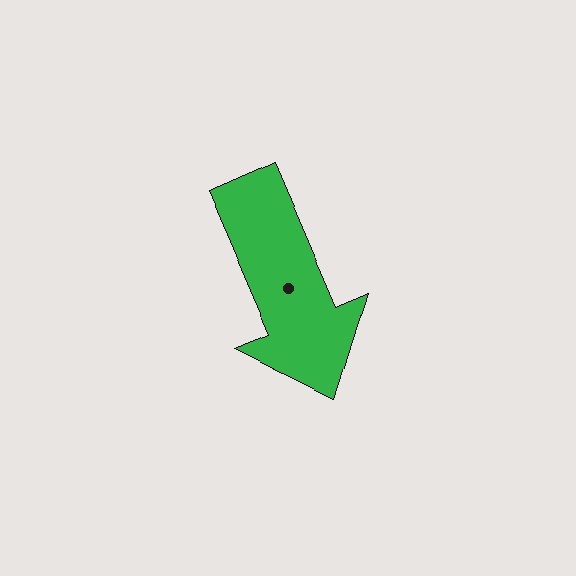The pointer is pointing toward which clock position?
Roughly 5 o'clock.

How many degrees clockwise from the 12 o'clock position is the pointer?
Approximately 157 degrees.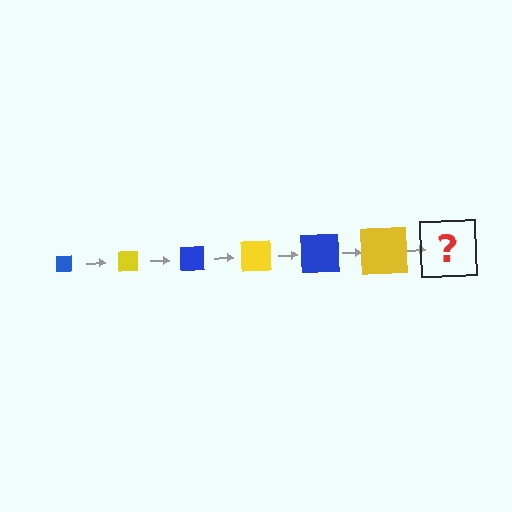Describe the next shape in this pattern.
It should be a blue square, larger than the previous one.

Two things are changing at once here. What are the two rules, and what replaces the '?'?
The two rules are that the square grows larger each step and the color cycles through blue and yellow. The '?' should be a blue square, larger than the previous one.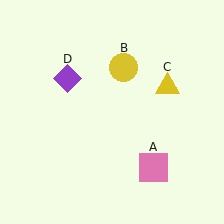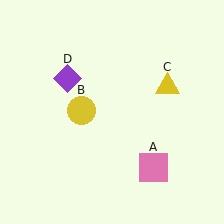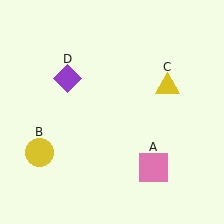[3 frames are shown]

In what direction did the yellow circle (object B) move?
The yellow circle (object B) moved down and to the left.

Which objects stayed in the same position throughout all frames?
Pink square (object A) and yellow triangle (object C) and purple diamond (object D) remained stationary.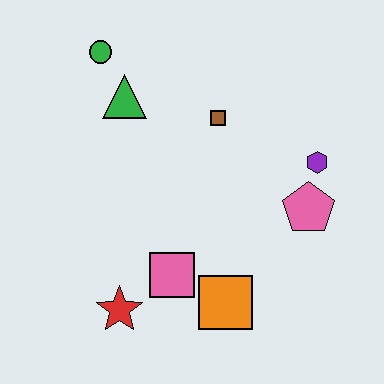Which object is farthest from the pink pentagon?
The green circle is farthest from the pink pentagon.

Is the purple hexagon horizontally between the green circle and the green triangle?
No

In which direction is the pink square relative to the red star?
The pink square is to the right of the red star.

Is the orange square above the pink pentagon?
No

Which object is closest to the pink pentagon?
The purple hexagon is closest to the pink pentagon.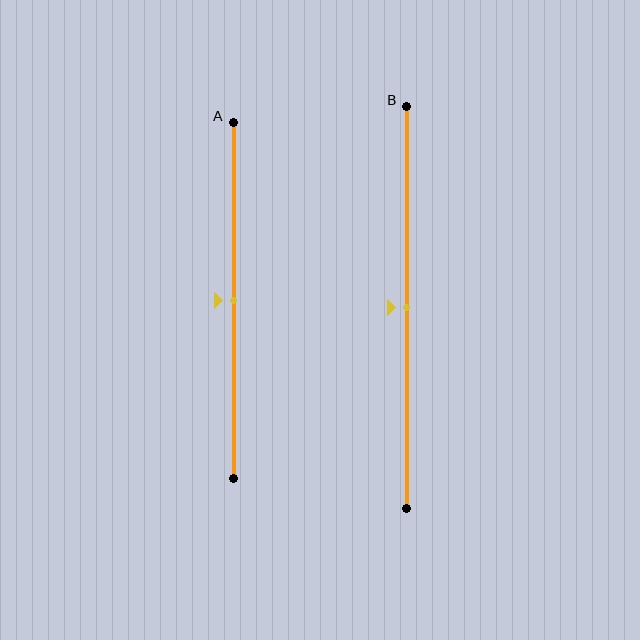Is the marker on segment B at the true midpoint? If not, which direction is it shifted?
Yes, the marker on segment B is at the true midpoint.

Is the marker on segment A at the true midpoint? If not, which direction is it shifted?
Yes, the marker on segment A is at the true midpoint.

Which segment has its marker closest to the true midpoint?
Segment A has its marker closest to the true midpoint.